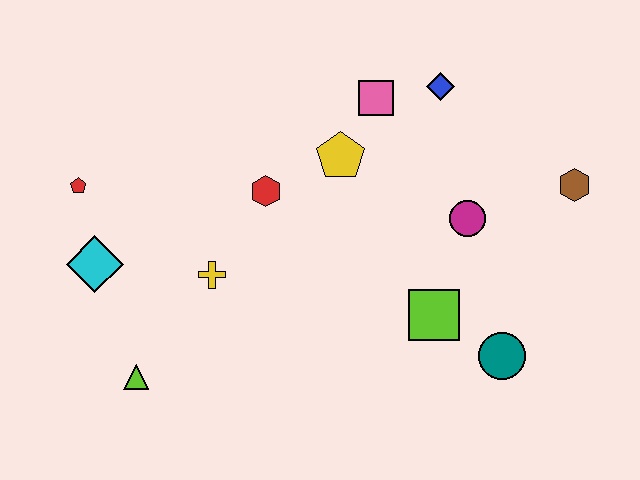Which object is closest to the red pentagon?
The cyan diamond is closest to the red pentagon.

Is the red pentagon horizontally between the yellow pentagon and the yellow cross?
No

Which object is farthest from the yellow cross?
The brown hexagon is farthest from the yellow cross.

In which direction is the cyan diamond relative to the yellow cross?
The cyan diamond is to the left of the yellow cross.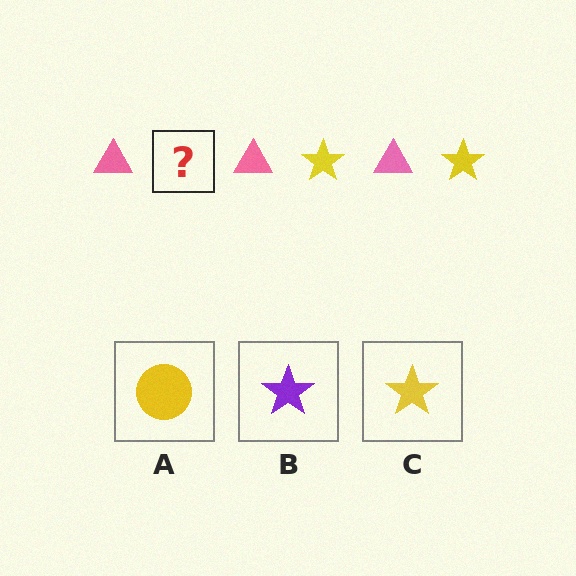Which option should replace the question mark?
Option C.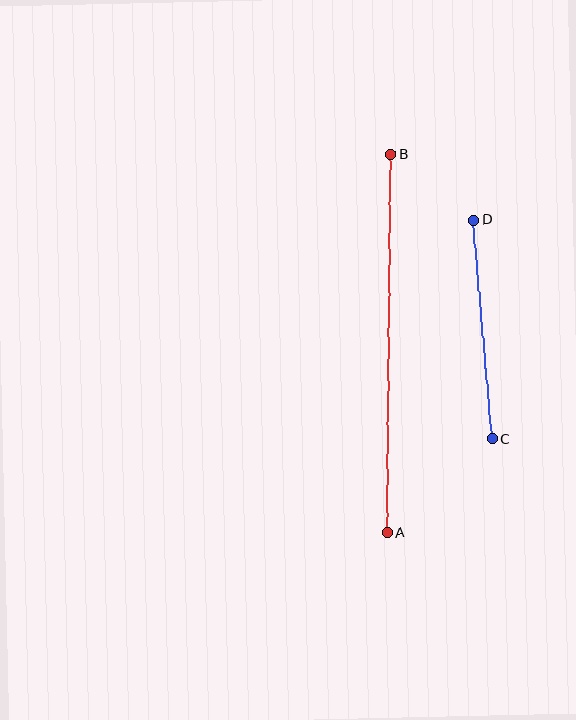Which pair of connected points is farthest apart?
Points A and B are farthest apart.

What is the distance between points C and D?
The distance is approximately 220 pixels.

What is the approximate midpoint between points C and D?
The midpoint is at approximately (483, 330) pixels.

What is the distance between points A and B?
The distance is approximately 378 pixels.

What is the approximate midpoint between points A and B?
The midpoint is at approximately (389, 343) pixels.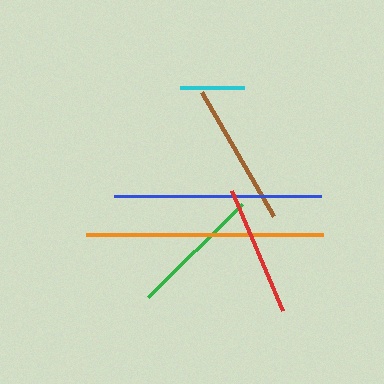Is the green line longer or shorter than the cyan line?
The green line is longer than the cyan line.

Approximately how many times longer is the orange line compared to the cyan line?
The orange line is approximately 3.7 times the length of the cyan line.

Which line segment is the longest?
The orange line is the longest at approximately 236 pixels.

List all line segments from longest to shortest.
From longest to shortest: orange, blue, brown, green, red, cyan.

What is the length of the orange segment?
The orange segment is approximately 236 pixels long.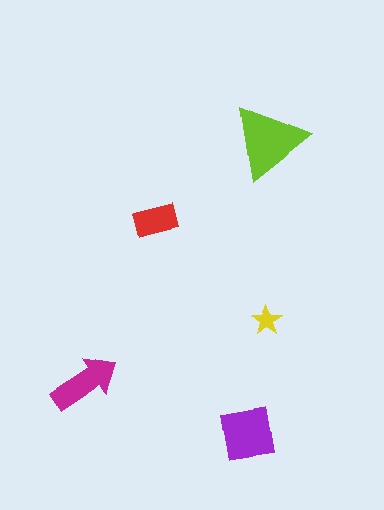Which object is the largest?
The lime triangle.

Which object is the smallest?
The yellow star.